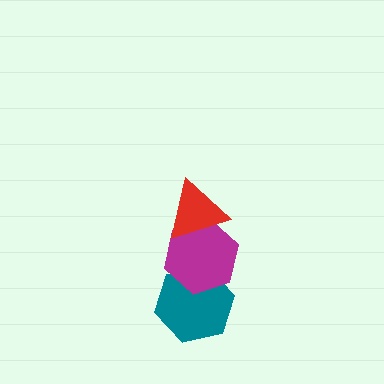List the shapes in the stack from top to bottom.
From top to bottom: the red triangle, the magenta hexagon, the teal hexagon.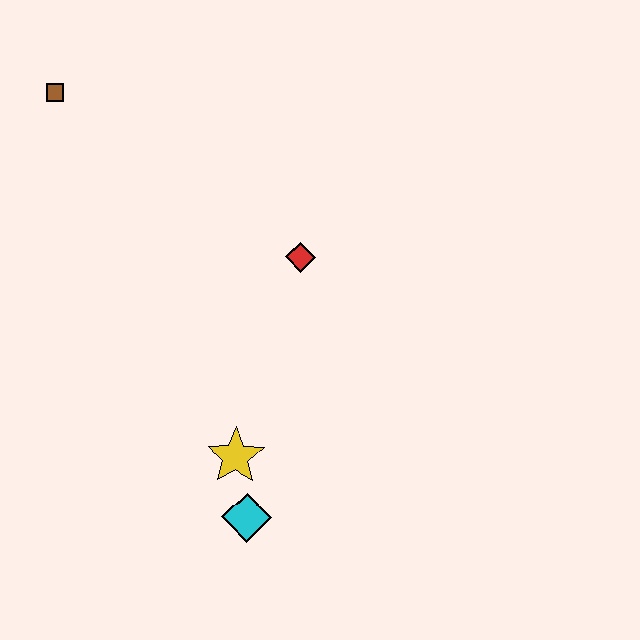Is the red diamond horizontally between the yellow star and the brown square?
No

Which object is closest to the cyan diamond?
The yellow star is closest to the cyan diamond.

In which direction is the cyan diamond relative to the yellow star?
The cyan diamond is below the yellow star.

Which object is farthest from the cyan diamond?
The brown square is farthest from the cyan diamond.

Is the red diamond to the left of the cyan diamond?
No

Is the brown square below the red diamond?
No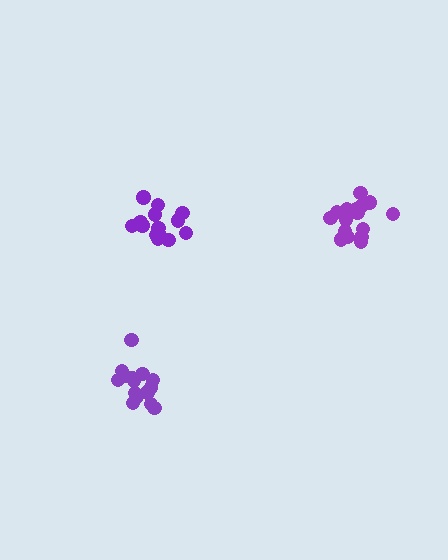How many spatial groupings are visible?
There are 3 spatial groupings.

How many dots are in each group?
Group 1: 16 dots, Group 2: 14 dots, Group 3: 16 dots (46 total).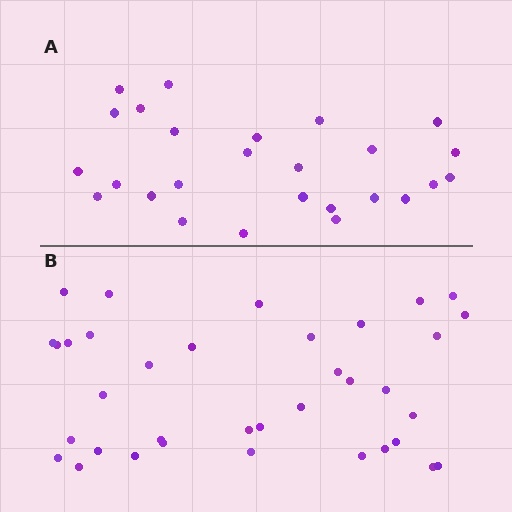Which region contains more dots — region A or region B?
Region B (the bottom region) has more dots.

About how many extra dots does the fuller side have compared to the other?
Region B has roughly 10 or so more dots than region A.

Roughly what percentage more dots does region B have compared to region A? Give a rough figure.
About 40% more.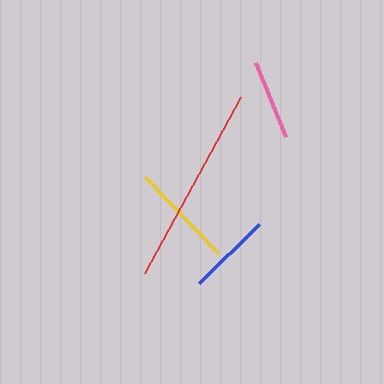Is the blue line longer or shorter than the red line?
The red line is longer than the blue line.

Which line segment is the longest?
The red line is the longest at approximately 201 pixels.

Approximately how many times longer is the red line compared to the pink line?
The red line is approximately 2.5 times the length of the pink line.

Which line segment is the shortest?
The pink line is the shortest at approximately 79 pixels.